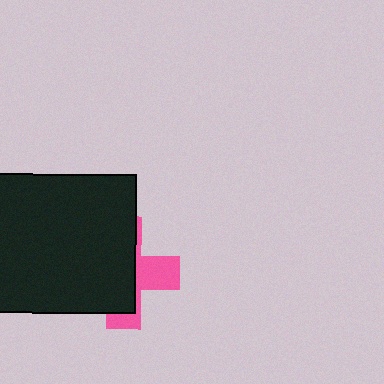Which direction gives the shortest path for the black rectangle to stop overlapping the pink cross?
Moving left gives the shortest separation.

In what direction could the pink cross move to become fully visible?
The pink cross could move right. That would shift it out from behind the black rectangle entirely.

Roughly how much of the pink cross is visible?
A small part of it is visible (roughly 34%).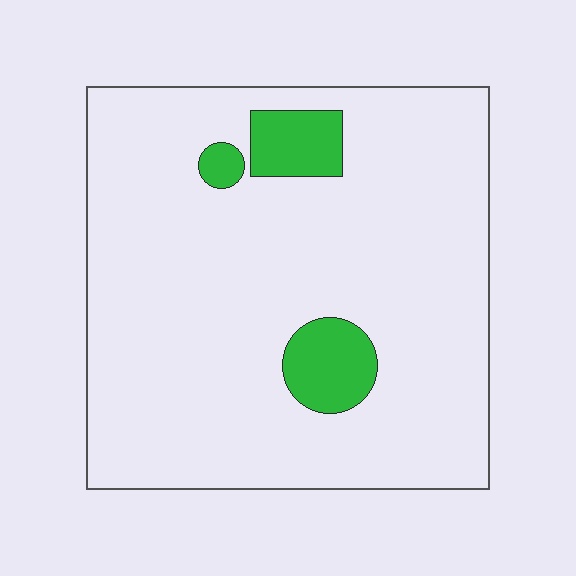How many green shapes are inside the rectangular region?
3.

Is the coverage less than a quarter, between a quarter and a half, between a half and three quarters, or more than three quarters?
Less than a quarter.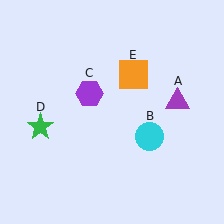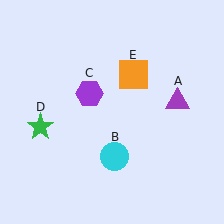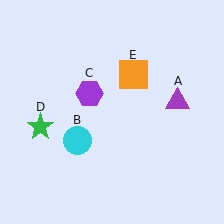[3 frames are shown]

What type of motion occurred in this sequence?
The cyan circle (object B) rotated clockwise around the center of the scene.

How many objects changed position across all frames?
1 object changed position: cyan circle (object B).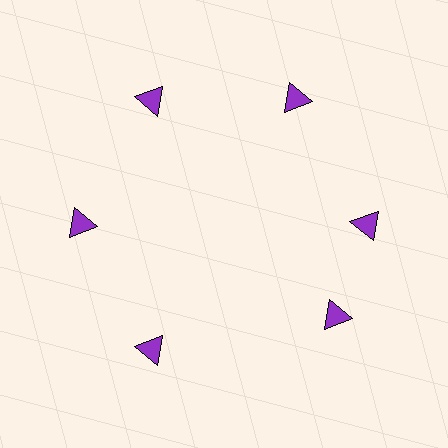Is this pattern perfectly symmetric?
No. The 6 purple triangles are arranged in a ring, but one element near the 5 o'clock position is rotated out of alignment along the ring, breaking the 6-fold rotational symmetry.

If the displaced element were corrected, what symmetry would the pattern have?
It would have 6-fold rotational symmetry — the pattern would map onto itself every 60 degrees.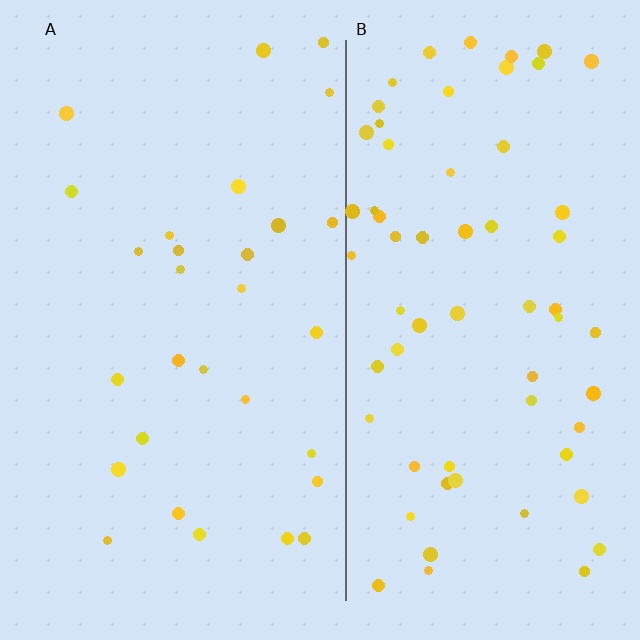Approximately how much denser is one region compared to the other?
Approximately 2.2× — region B over region A.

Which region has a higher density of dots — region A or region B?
B (the right).